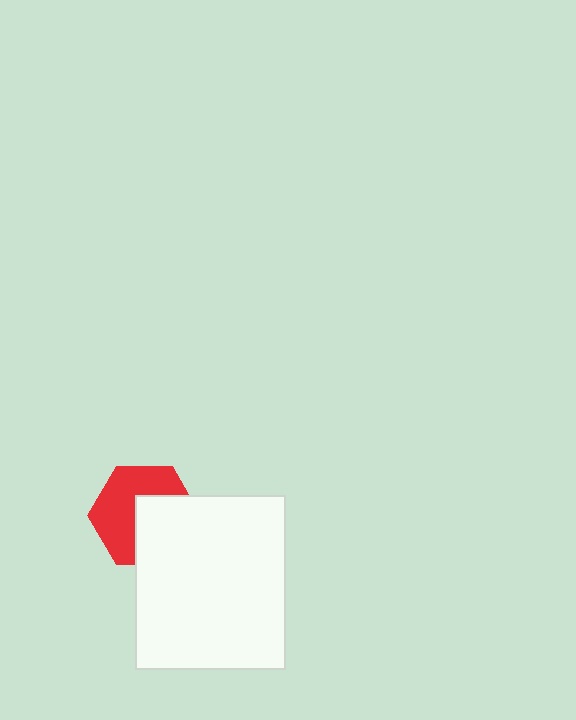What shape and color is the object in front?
The object in front is a white rectangle.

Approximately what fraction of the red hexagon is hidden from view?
Roughly 44% of the red hexagon is hidden behind the white rectangle.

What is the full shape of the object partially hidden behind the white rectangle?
The partially hidden object is a red hexagon.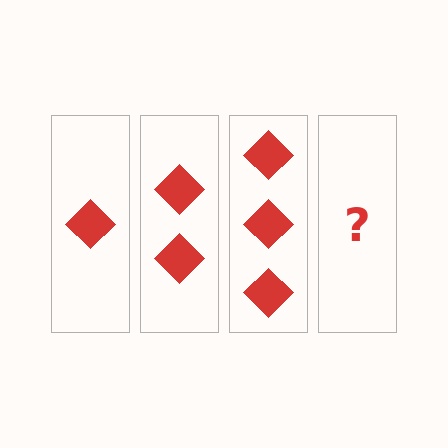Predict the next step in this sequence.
The next step is 4 diamonds.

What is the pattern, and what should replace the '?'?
The pattern is that each step adds one more diamond. The '?' should be 4 diamonds.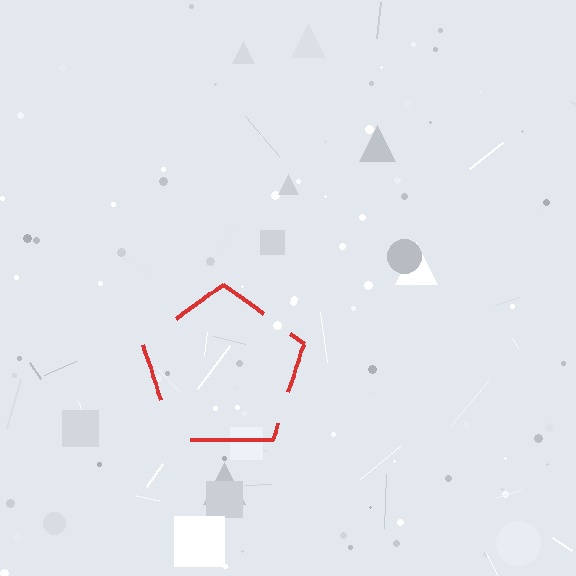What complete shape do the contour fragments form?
The contour fragments form a pentagon.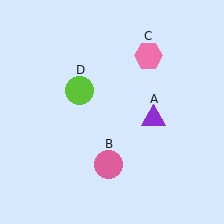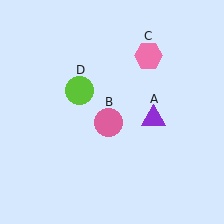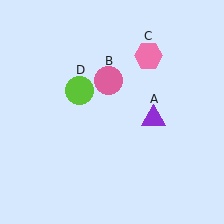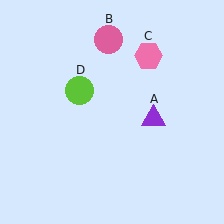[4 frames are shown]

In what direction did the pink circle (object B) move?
The pink circle (object B) moved up.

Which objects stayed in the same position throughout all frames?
Purple triangle (object A) and pink hexagon (object C) and lime circle (object D) remained stationary.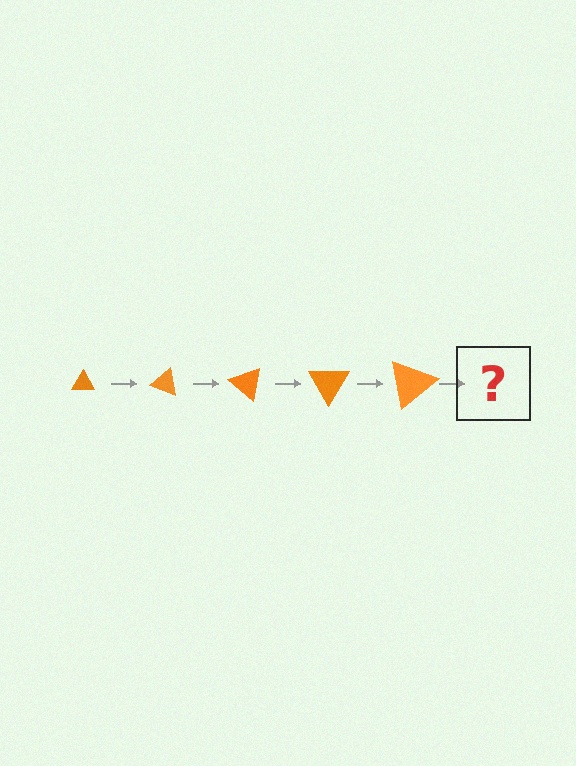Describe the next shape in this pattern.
It should be a triangle, larger than the previous one and rotated 100 degrees from the start.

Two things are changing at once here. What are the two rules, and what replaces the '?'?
The two rules are that the triangle grows larger each step and it rotates 20 degrees each step. The '?' should be a triangle, larger than the previous one and rotated 100 degrees from the start.